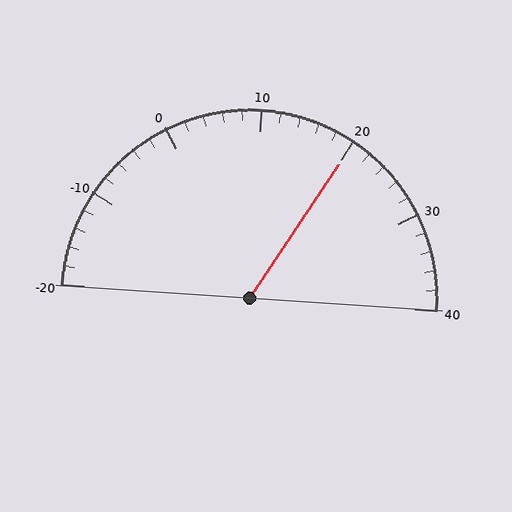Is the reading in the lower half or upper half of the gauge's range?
The reading is in the upper half of the range (-20 to 40).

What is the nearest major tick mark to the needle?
The nearest major tick mark is 20.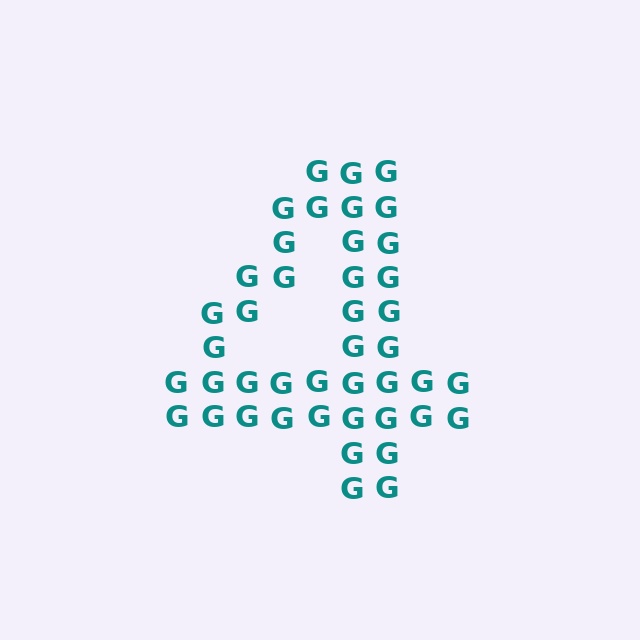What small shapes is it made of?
It is made of small letter G's.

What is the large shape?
The large shape is the digit 4.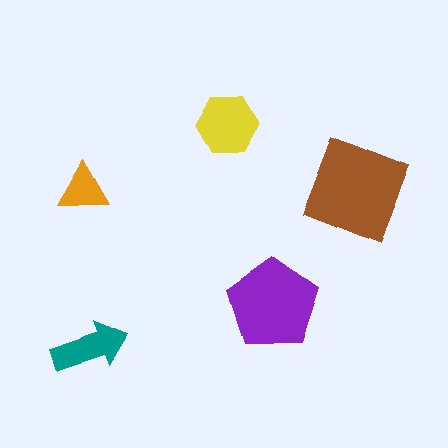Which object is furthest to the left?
The orange triangle is leftmost.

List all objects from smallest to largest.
The orange triangle, the teal arrow, the yellow hexagon, the purple pentagon, the brown square.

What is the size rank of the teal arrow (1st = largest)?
4th.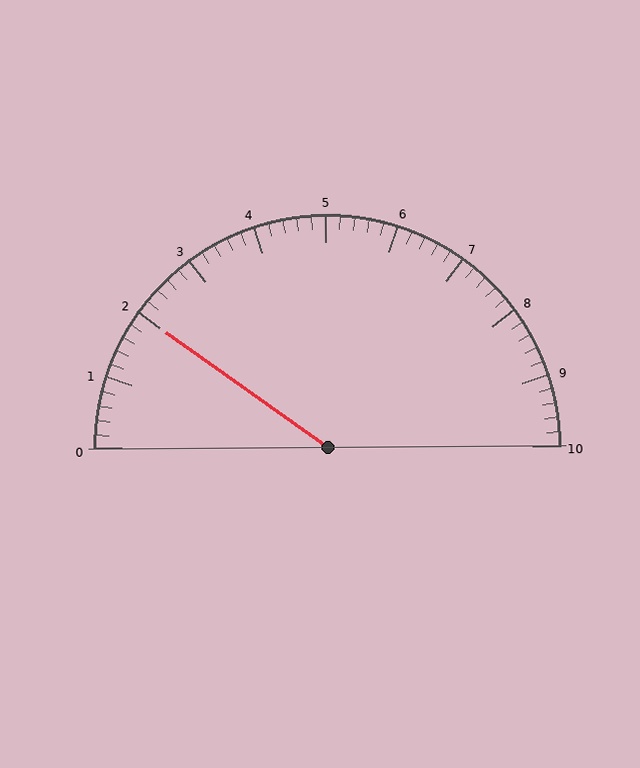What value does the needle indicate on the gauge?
The needle indicates approximately 2.0.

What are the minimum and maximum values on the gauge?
The gauge ranges from 0 to 10.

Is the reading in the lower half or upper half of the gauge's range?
The reading is in the lower half of the range (0 to 10).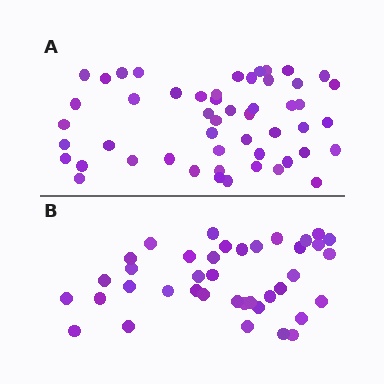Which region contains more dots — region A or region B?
Region A (the top region) has more dots.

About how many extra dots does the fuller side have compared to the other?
Region A has roughly 12 or so more dots than region B.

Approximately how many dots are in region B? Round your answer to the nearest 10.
About 40 dots. (The exact count is 39, which rounds to 40.)